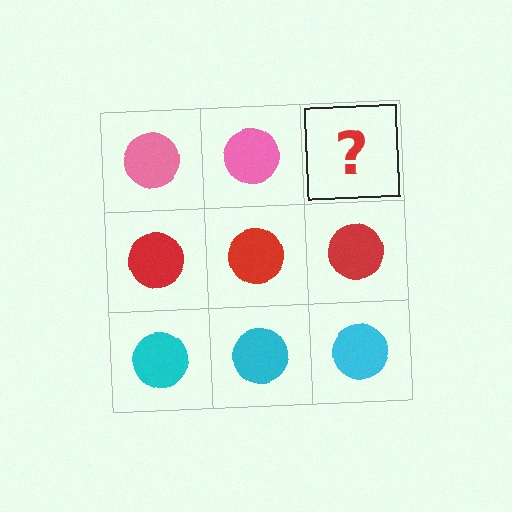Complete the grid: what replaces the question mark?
The question mark should be replaced with a pink circle.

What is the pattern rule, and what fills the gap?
The rule is that each row has a consistent color. The gap should be filled with a pink circle.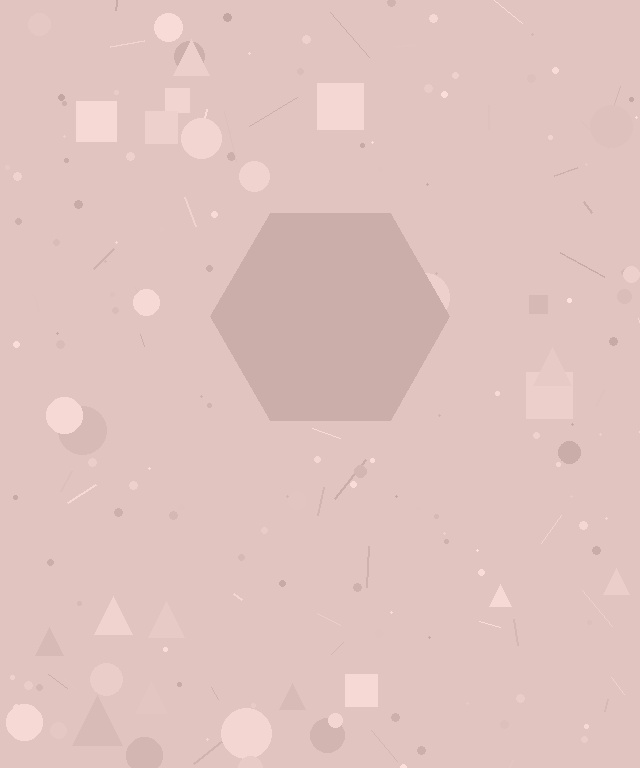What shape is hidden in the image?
A hexagon is hidden in the image.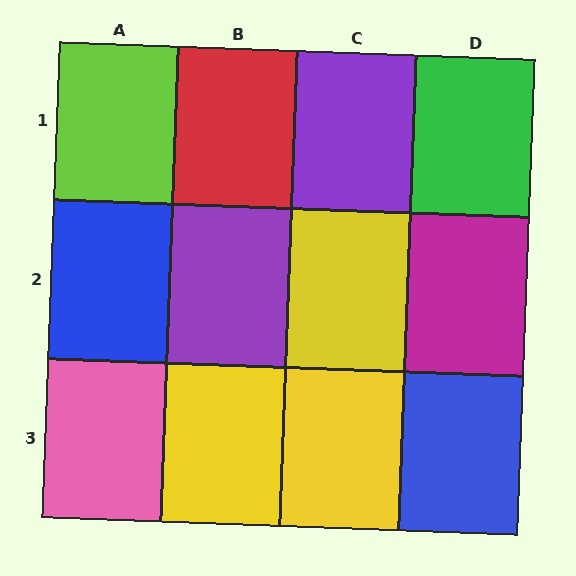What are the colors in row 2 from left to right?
Blue, purple, yellow, magenta.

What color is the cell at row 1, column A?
Lime.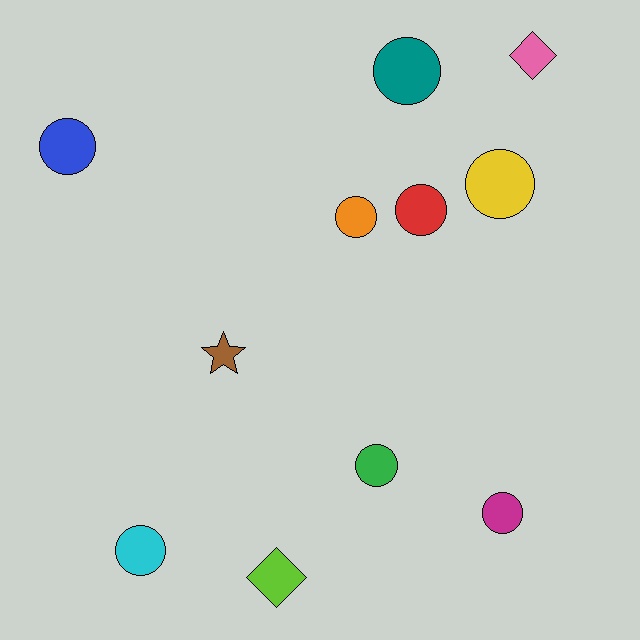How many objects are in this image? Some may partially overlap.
There are 11 objects.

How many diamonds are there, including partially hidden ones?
There are 2 diamonds.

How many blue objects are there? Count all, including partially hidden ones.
There is 1 blue object.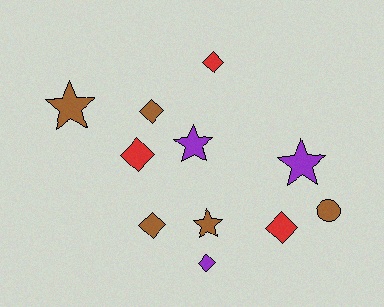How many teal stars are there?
There are no teal stars.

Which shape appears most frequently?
Diamond, with 6 objects.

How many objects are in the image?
There are 11 objects.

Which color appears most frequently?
Brown, with 5 objects.